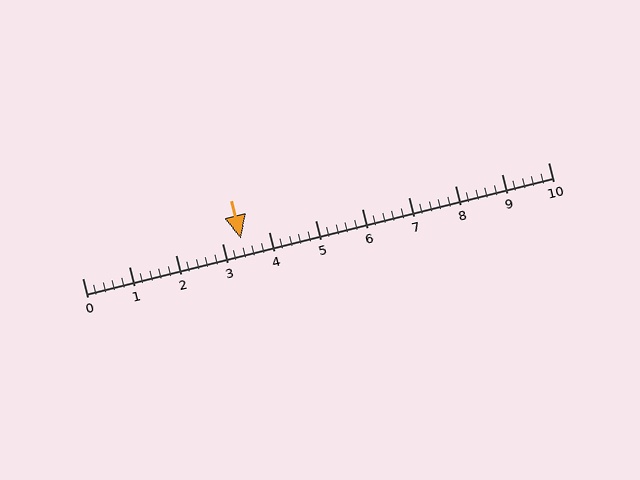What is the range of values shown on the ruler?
The ruler shows values from 0 to 10.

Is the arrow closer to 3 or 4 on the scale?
The arrow is closer to 3.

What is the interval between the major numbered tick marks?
The major tick marks are spaced 1 units apart.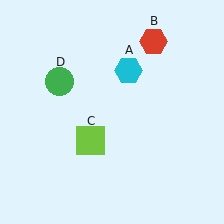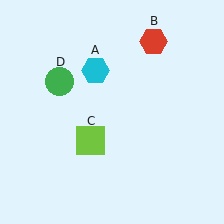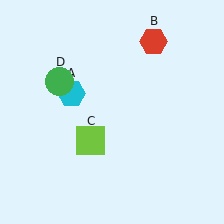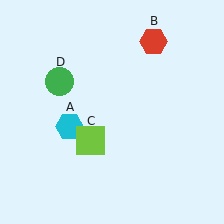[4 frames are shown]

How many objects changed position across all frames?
1 object changed position: cyan hexagon (object A).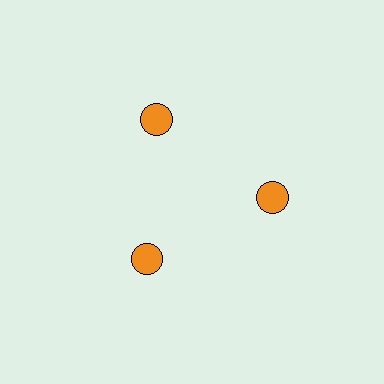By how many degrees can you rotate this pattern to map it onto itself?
The pattern maps onto itself every 120 degrees of rotation.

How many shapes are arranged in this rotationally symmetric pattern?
There are 3 shapes, arranged in 3 groups of 1.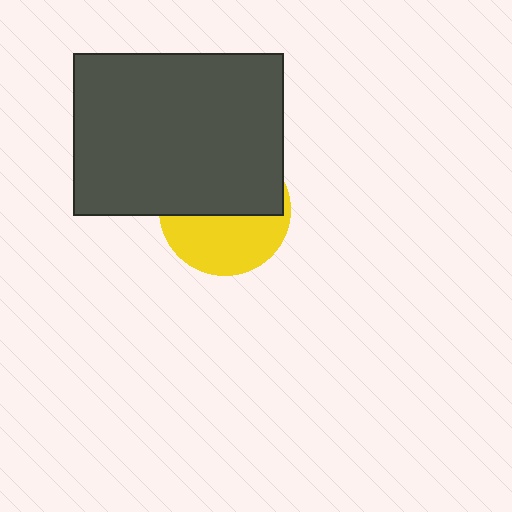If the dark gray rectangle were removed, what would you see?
You would see the complete yellow circle.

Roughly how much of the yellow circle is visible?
About half of it is visible (roughly 46%).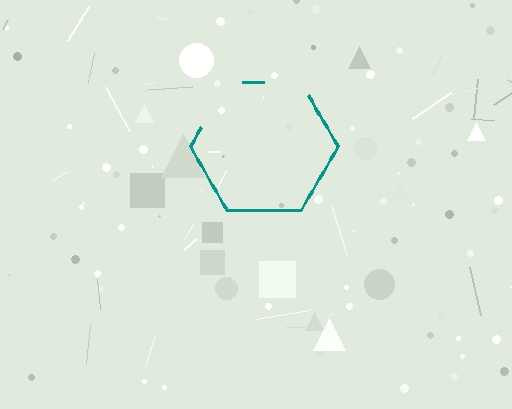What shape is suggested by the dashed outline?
The dashed outline suggests a hexagon.